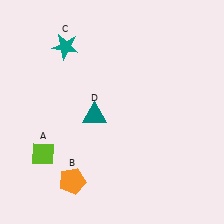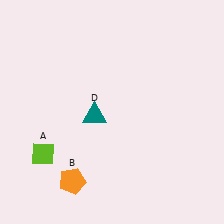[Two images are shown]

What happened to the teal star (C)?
The teal star (C) was removed in Image 2. It was in the top-left area of Image 1.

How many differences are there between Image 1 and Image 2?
There is 1 difference between the two images.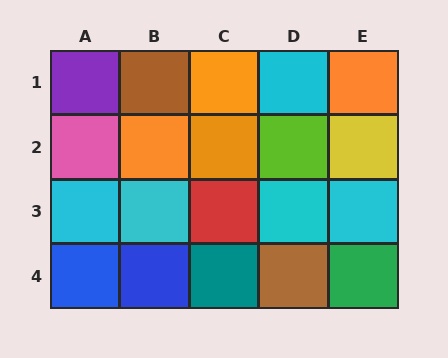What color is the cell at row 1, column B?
Brown.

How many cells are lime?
1 cell is lime.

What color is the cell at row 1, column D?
Cyan.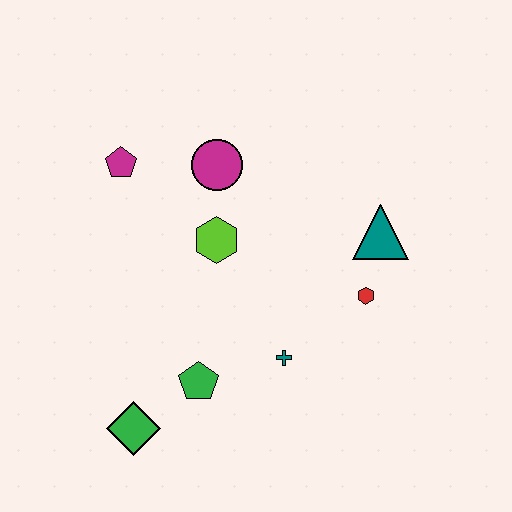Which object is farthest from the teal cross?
The magenta pentagon is farthest from the teal cross.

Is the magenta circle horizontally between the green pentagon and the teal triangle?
Yes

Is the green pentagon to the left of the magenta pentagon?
No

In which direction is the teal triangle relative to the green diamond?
The teal triangle is to the right of the green diamond.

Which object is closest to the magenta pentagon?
The magenta circle is closest to the magenta pentagon.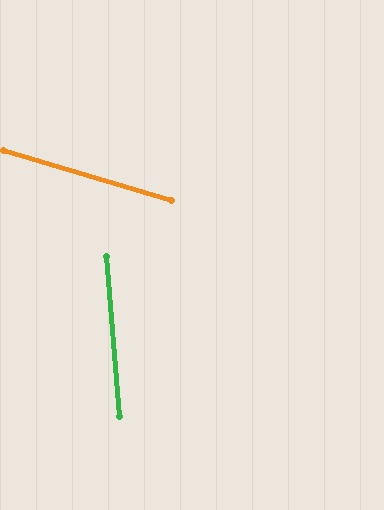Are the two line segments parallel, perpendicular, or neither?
Neither parallel nor perpendicular — they differ by about 69°.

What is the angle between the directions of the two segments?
Approximately 69 degrees.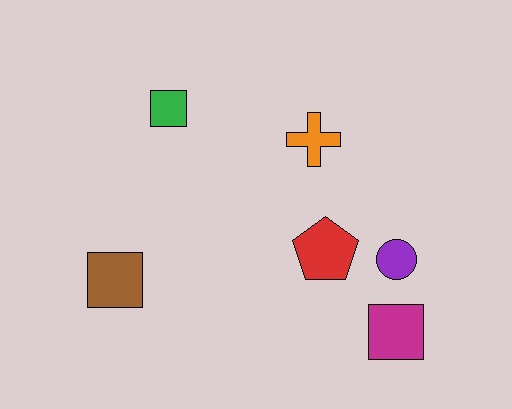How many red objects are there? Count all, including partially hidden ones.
There is 1 red object.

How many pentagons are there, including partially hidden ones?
There is 1 pentagon.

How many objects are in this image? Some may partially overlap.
There are 6 objects.